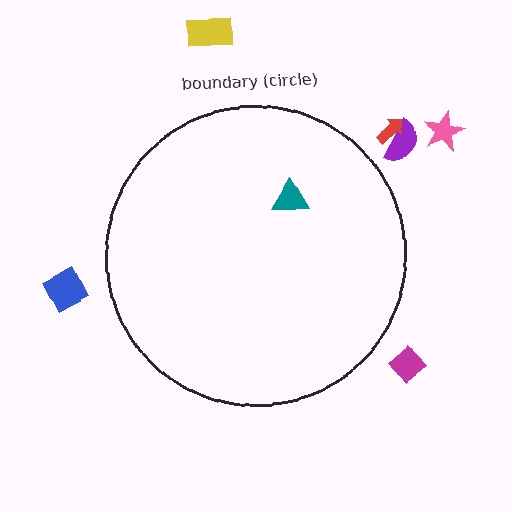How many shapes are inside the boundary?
1 inside, 6 outside.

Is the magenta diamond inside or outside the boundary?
Outside.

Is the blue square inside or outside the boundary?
Outside.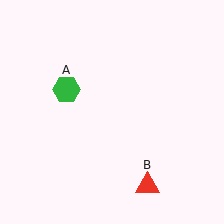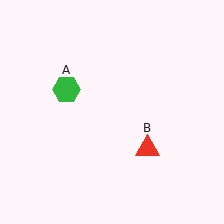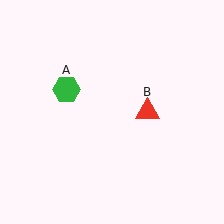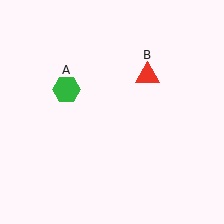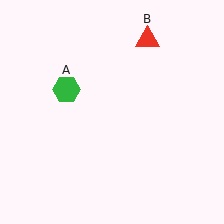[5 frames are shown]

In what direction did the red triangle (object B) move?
The red triangle (object B) moved up.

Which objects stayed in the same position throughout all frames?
Green hexagon (object A) remained stationary.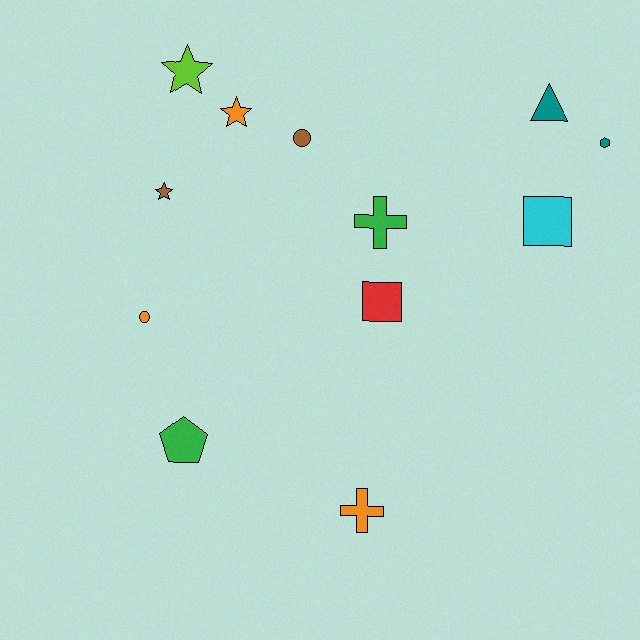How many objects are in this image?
There are 12 objects.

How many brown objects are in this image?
There are 2 brown objects.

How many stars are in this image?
There are 3 stars.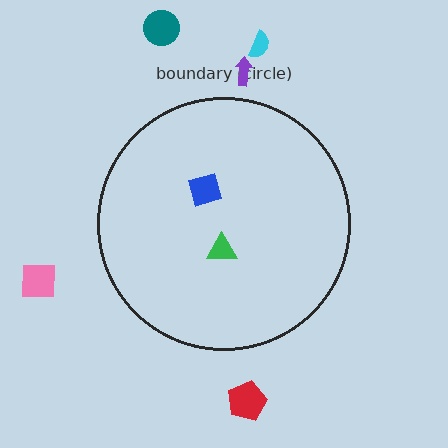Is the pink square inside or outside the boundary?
Outside.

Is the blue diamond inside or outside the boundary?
Inside.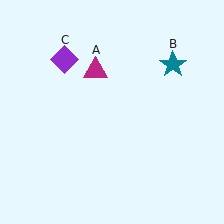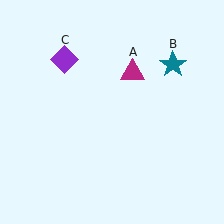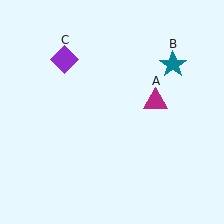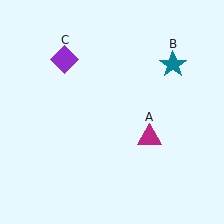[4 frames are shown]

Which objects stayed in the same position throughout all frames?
Teal star (object B) and purple diamond (object C) remained stationary.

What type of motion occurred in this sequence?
The magenta triangle (object A) rotated clockwise around the center of the scene.